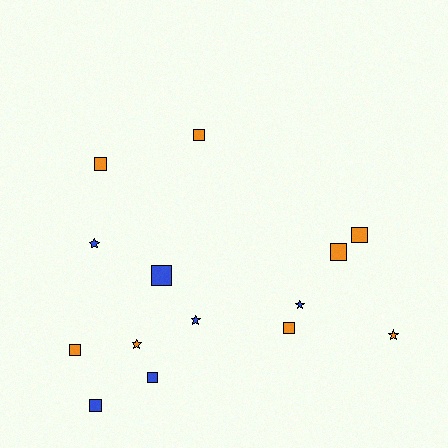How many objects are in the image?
There are 14 objects.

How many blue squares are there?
There are 3 blue squares.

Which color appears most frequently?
Orange, with 8 objects.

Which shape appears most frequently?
Square, with 9 objects.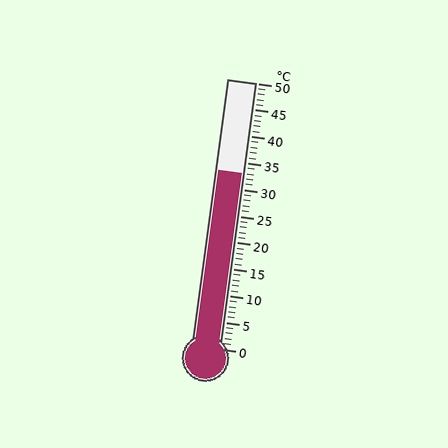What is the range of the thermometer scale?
The thermometer scale ranges from 0°C to 50°C.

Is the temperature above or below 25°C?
The temperature is above 25°C.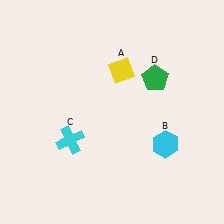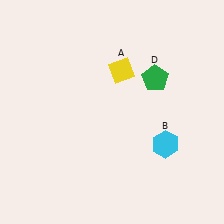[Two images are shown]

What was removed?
The cyan cross (C) was removed in Image 2.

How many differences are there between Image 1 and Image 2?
There is 1 difference between the two images.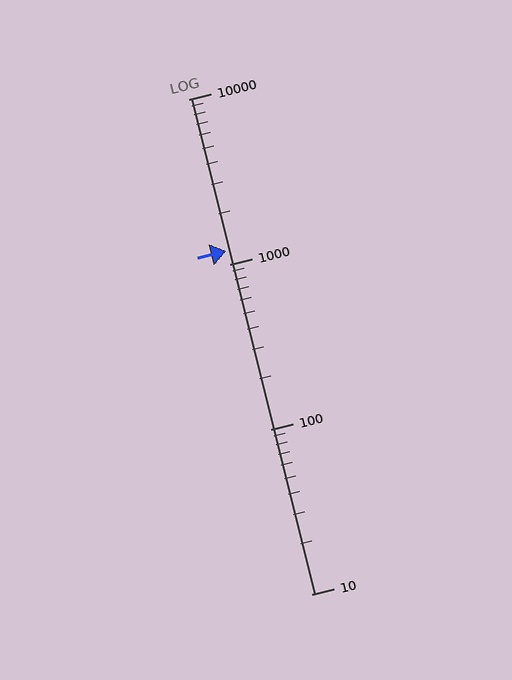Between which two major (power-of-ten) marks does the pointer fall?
The pointer is between 1000 and 10000.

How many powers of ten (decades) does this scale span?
The scale spans 3 decades, from 10 to 10000.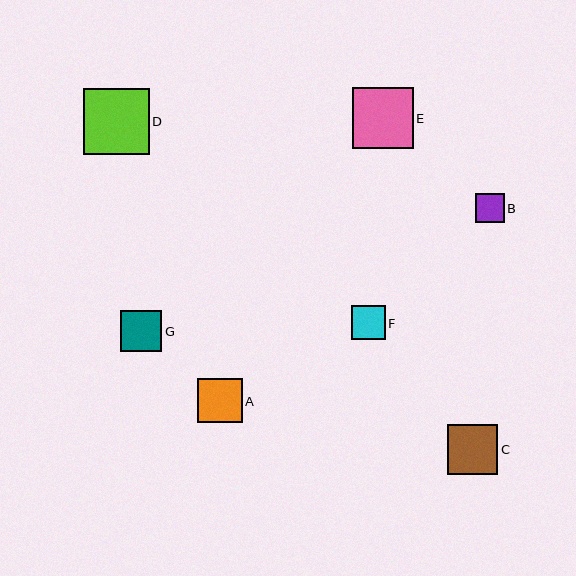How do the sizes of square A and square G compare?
Square A and square G are approximately the same size.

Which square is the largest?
Square D is the largest with a size of approximately 66 pixels.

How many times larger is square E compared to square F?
Square E is approximately 1.8 times the size of square F.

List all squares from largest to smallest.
From largest to smallest: D, E, C, A, G, F, B.